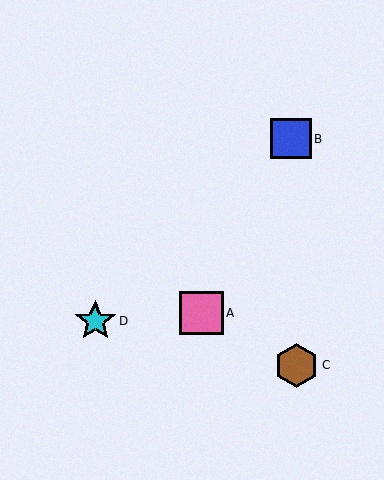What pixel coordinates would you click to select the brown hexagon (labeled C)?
Click at (297, 365) to select the brown hexagon C.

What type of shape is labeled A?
Shape A is a pink square.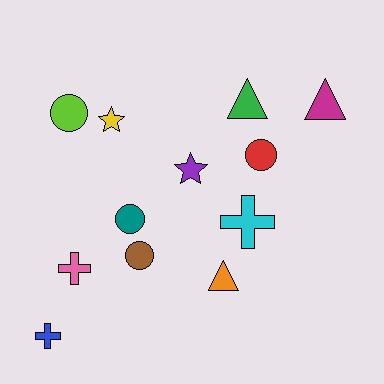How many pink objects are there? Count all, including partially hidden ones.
There is 1 pink object.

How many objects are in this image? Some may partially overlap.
There are 12 objects.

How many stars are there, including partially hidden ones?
There are 2 stars.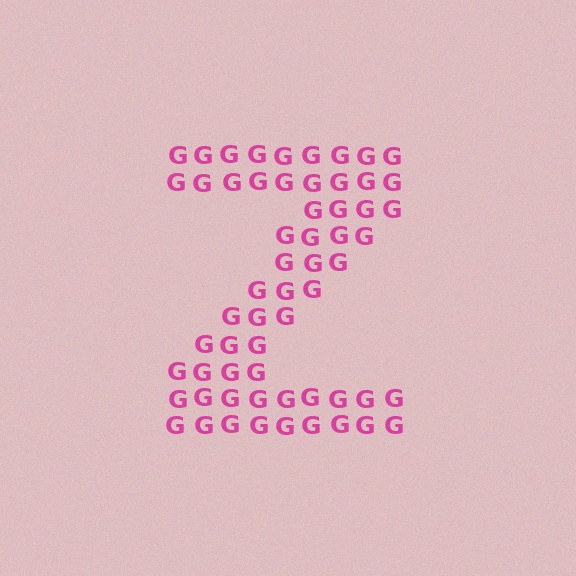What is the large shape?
The large shape is the letter Z.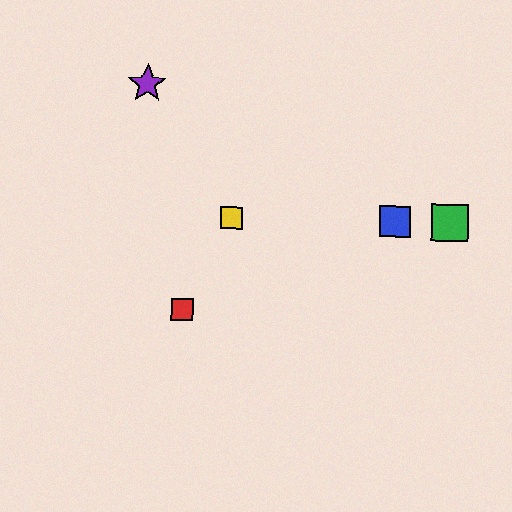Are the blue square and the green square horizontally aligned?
Yes, both are at y≈222.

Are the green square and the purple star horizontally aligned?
No, the green square is at y≈223 and the purple star is at y≈83.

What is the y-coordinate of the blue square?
The blue square is at y≈222.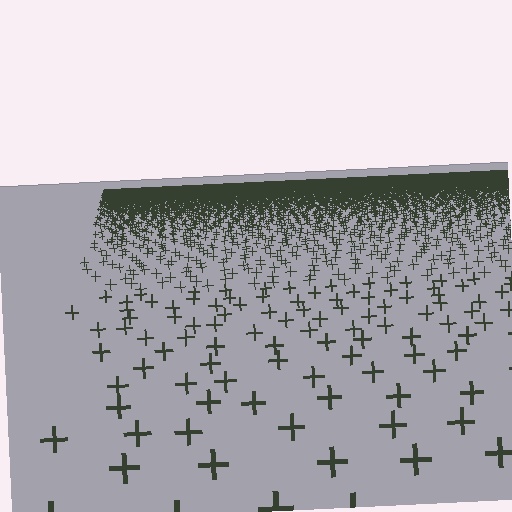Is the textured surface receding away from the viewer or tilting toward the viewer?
The surface is receding away from the viewer. Texture elements get smaller and denser toward the top.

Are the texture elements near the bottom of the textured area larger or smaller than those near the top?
Larger. Near the bottom, elements are closer to the viewer and appear at a bigger on-screen size.